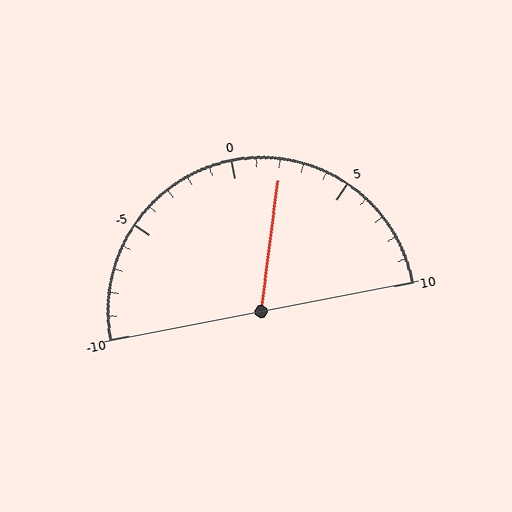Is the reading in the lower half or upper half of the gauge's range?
The reading is in the upper half of the range (-10 to 10).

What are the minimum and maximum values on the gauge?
The gauge ranges from -10 to 10.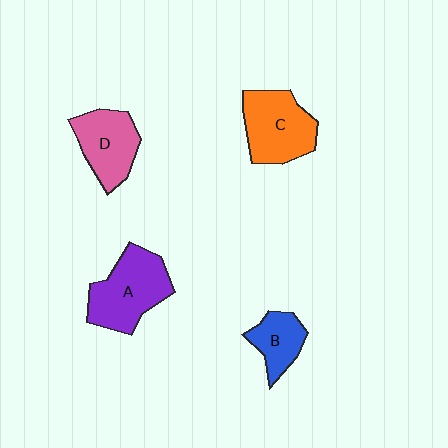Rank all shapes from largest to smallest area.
From largest to smallest: A (purple), C (orange), D (pink), B (blue).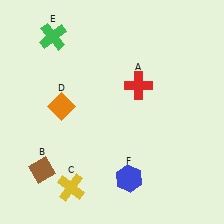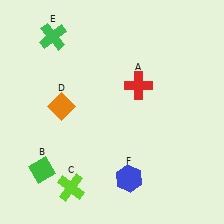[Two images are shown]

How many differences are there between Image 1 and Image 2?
There are 2 differences between the two images.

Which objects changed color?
B changed from brown to green. C changed from yellow to lime.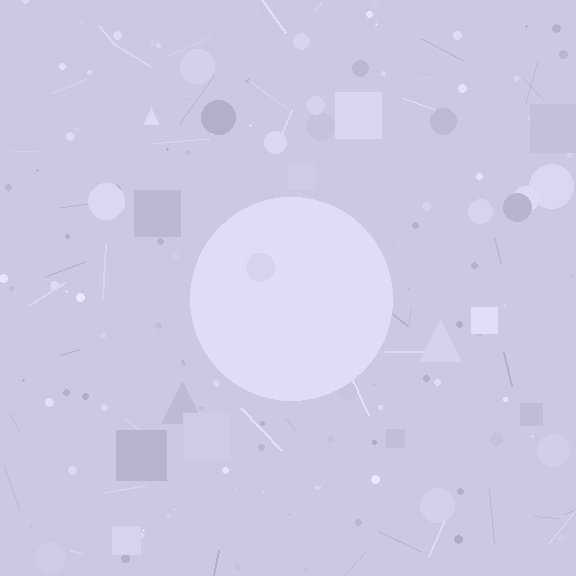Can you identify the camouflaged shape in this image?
The camouflaged shape is a circle.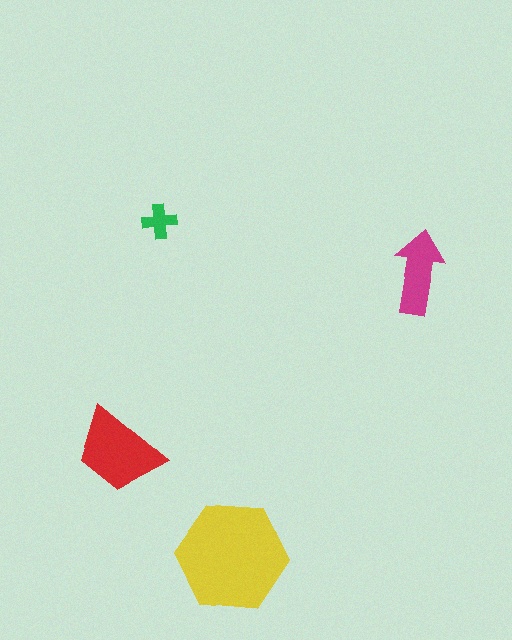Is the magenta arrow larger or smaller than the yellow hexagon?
Smaller.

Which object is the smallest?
The green cross.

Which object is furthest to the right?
The magenta arrow is rightmost.